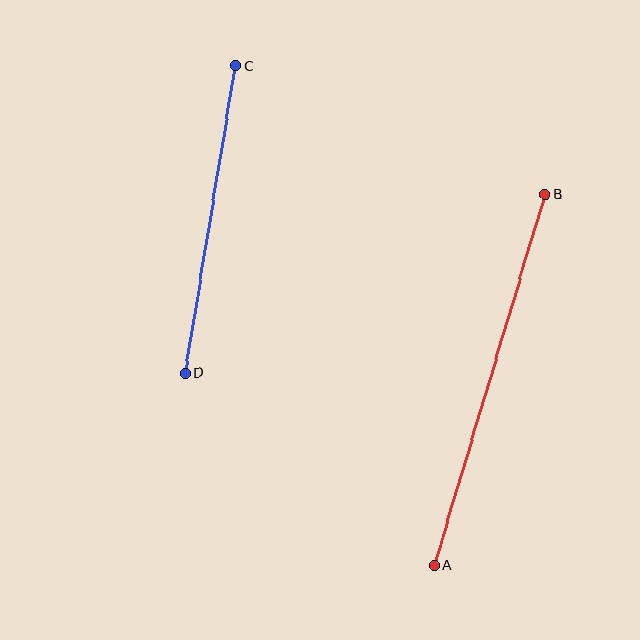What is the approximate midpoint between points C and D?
The midpoint is at approximately (210, 219) pixels.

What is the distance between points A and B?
The distance is approximately 387 pixels.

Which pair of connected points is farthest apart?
Points A and B are farthest apart.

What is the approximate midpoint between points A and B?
The midpoint is at approximately (490, 380) pixels.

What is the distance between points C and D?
The distance is approximately 311 pixels.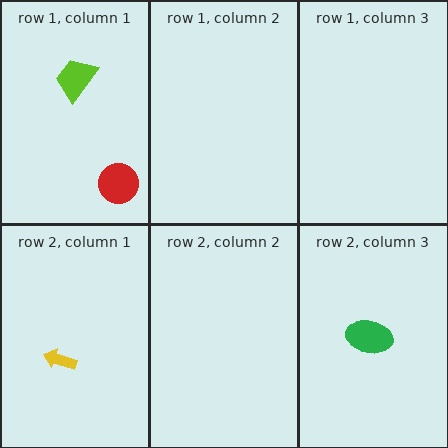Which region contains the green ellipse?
The row 2, column 3 region.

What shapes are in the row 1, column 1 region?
The lime trapezoid, the red circle.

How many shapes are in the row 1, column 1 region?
2.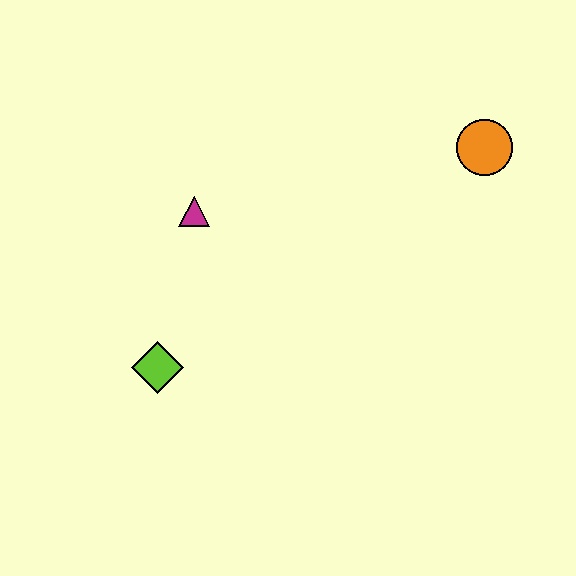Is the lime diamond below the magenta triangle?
Yes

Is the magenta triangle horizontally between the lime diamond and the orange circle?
Yes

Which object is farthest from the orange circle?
The lime diamond is farthest from the orange circle.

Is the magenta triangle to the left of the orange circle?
Yes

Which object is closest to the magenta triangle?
The lime diamond is closest to the magenta triangle.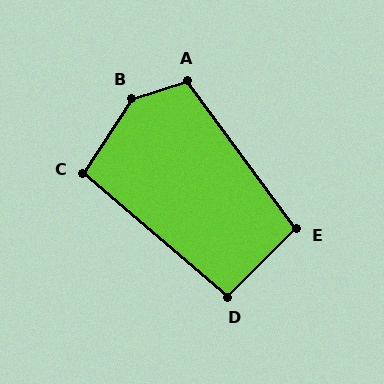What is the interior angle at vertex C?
Approximately 97 degrees (obtuse).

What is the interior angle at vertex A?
Approximately 109 degrees (obtuse).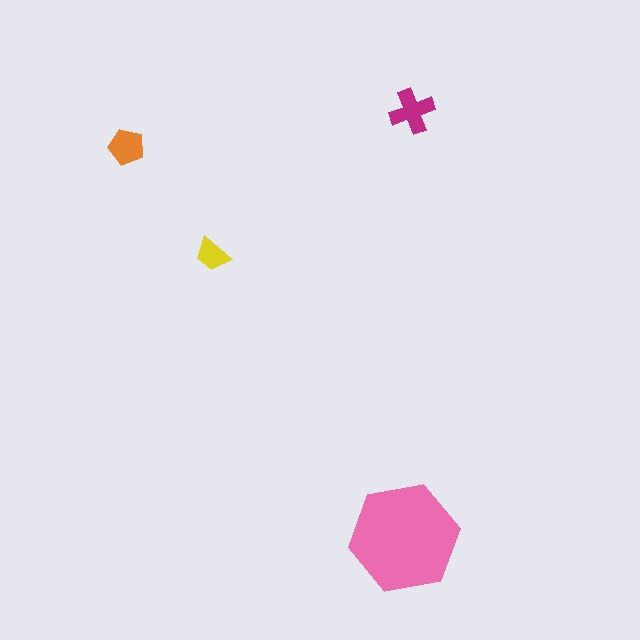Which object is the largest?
The pink hexagon.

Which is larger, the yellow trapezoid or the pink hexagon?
The pink hexagon.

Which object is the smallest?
The yellow trapezoid.